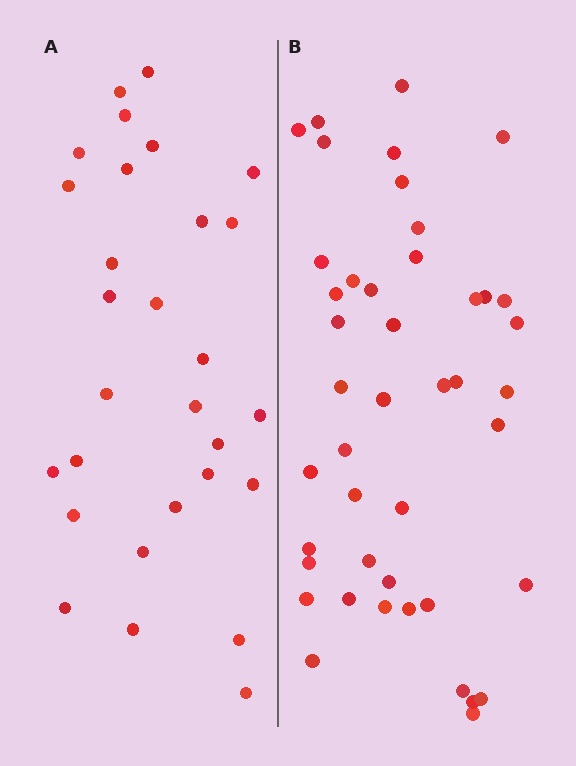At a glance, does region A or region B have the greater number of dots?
Region B (the right region) has more dots.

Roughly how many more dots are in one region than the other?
Region B has approximately 15 more dots than region A.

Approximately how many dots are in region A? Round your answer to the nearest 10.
About 30 dots. (The exact count is 29, which rounds to 30.)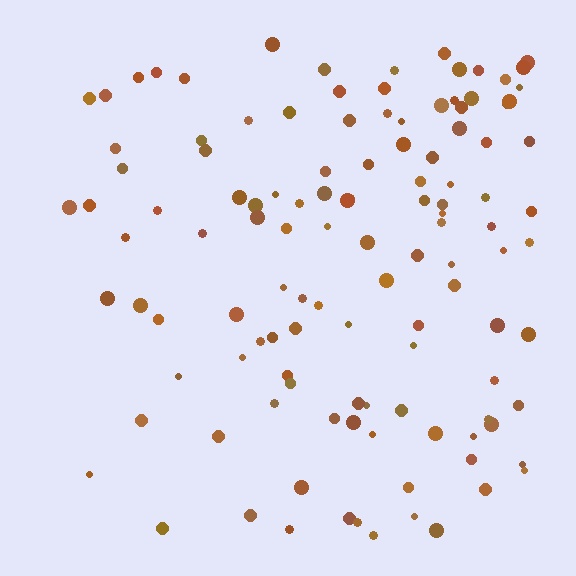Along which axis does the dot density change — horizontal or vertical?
Horizontal.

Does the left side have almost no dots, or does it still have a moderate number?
Still a moderate number, just noticeably fewer than the right.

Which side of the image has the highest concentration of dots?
The right.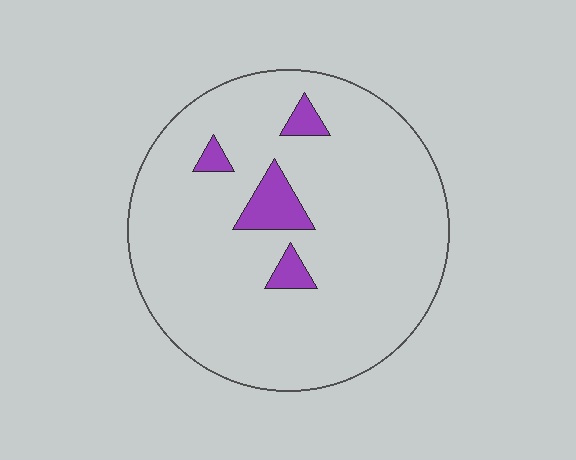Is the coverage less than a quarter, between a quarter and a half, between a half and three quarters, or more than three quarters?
Less than a quarter.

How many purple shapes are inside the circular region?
4.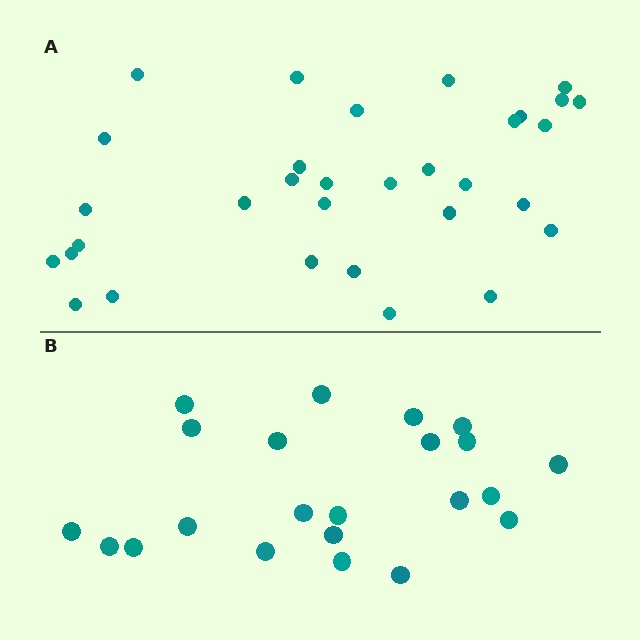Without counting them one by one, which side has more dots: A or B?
Region A (the top region) has more dots.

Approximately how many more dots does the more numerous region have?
Region A has roughly 10 or so more dots than region B.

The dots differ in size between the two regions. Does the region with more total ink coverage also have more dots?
No. Region B has more total ink coverage because its dots are larger, but region A actually contains more individual dots. Total area can be misleading — the number of items is what matters here.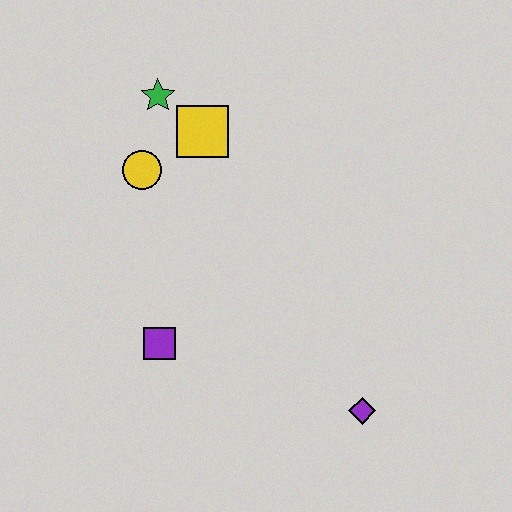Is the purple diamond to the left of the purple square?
No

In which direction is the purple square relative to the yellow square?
The purple square is below the yellow square.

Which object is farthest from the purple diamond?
The green star is farthest from the purple diamond.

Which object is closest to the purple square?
The yellow circle is closest to the purple square.